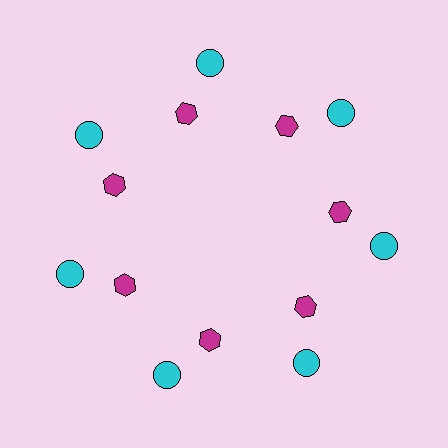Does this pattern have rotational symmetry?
Yes, this pattern has 7-fold rotational symmetry. It looks the same after rotating 51 degrees around the center.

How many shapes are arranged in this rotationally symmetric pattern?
There are 14 shapes, arranged in 7 groups of 2.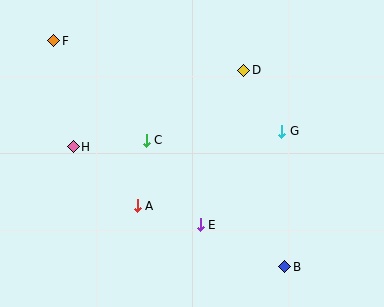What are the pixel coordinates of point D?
Point D is at (244, 70).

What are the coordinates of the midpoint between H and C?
The midpoint between H and C is at (110, 143).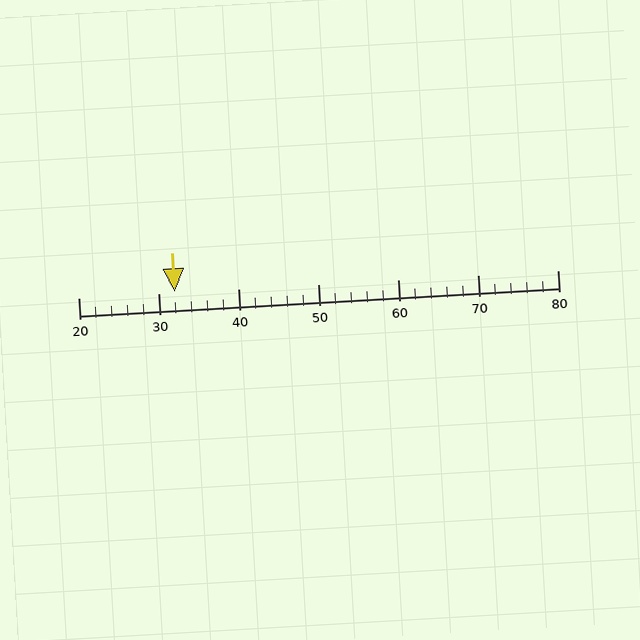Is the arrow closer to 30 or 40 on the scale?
The arrow is closer to 30.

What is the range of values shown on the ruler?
The ruler shows values from 20 to 80.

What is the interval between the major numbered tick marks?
The major tick marks are spaced 10 units apart.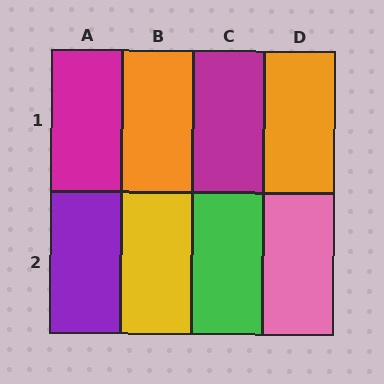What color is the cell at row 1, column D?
Orange.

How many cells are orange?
2 cells are orange.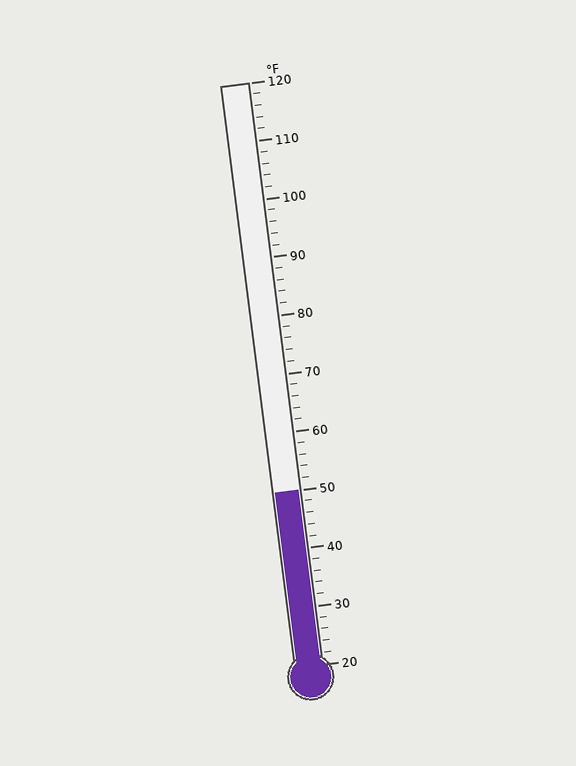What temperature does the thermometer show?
The thermometer shows approximately 50°F.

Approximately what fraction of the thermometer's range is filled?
The thermometer is filled to approximately 30% of its range.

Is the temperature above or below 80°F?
The temperature is below 80°F.